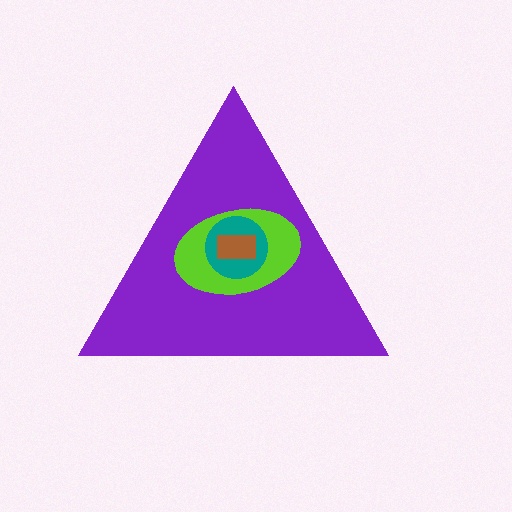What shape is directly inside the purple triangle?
The lime ellipse.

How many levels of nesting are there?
4.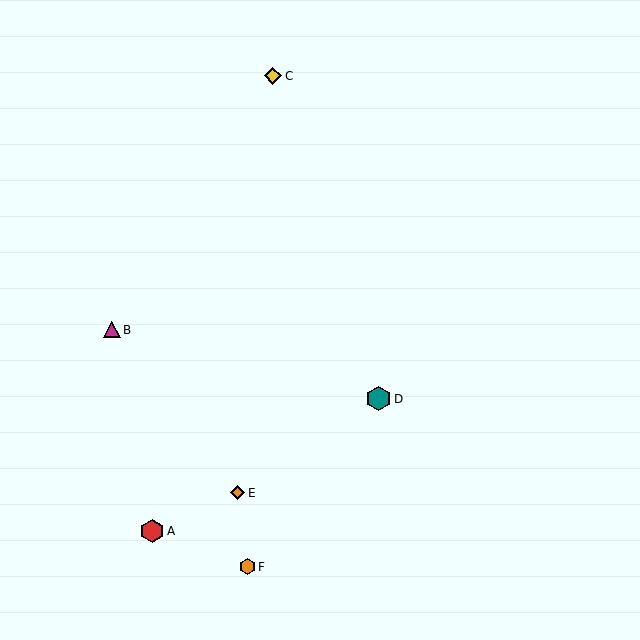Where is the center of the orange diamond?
The center of the orange diamond is at (238, 493).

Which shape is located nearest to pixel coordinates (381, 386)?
The teal hexagon (labeled D) at (379, 399) is nearest to that location.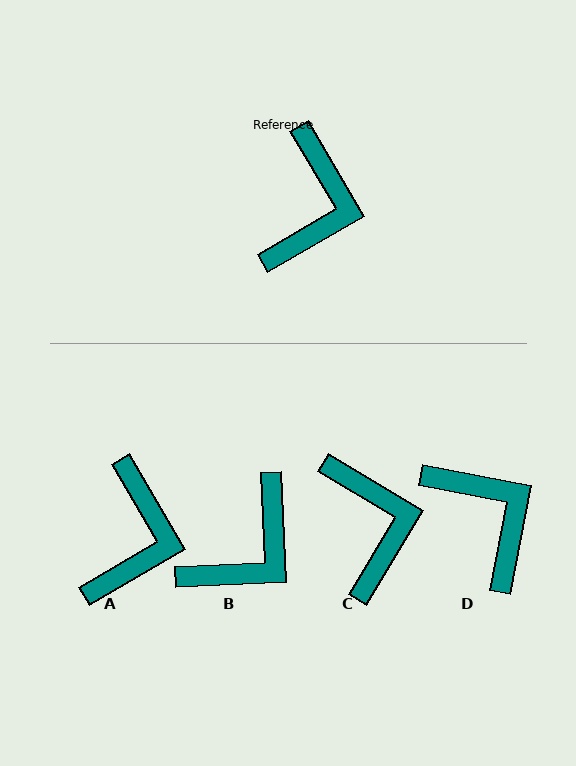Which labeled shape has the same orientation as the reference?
A.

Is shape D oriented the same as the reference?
No, it is off by about 49 degrees.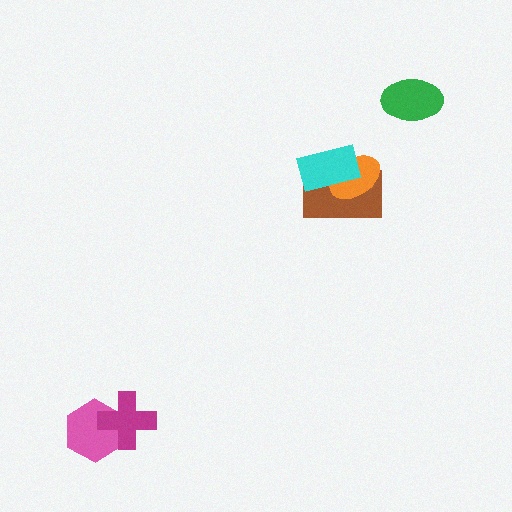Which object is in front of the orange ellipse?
The cyan rectangle is in front of the orange ellipse.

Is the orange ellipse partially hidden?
Yes, it is partially covered by another shape.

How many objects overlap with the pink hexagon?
1 object overlaps with the pink hexagon.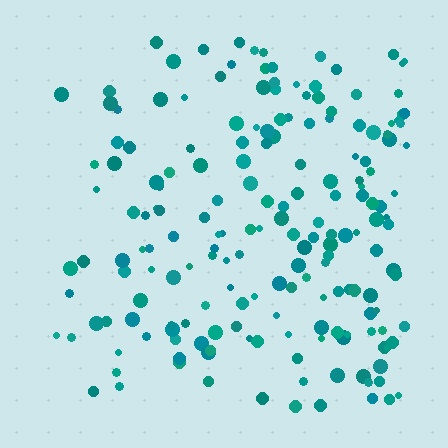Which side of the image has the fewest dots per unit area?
The left.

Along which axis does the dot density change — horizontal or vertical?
Horizontal.